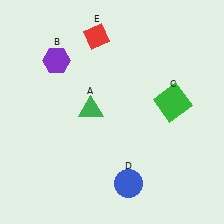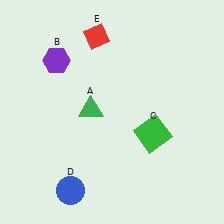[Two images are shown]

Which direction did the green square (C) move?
The green square (C) moved down.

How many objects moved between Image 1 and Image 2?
2 objects moved between the two images.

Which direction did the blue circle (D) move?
The blue circle (D) moved left.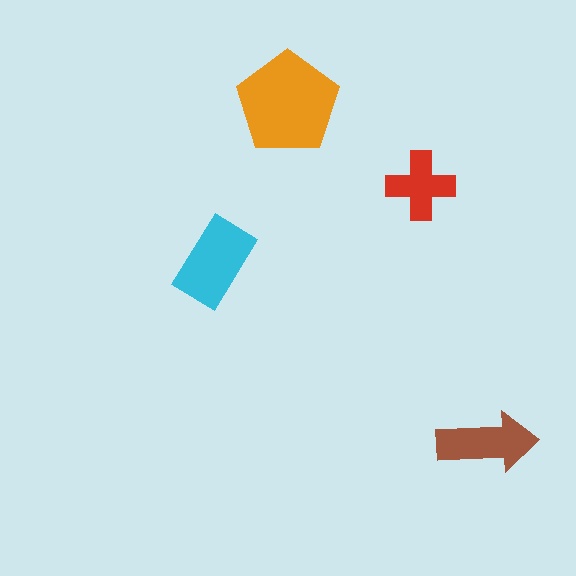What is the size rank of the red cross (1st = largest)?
4th.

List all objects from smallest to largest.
The red cross, the brown arrow, the cyan rectangle, the orange pentagon.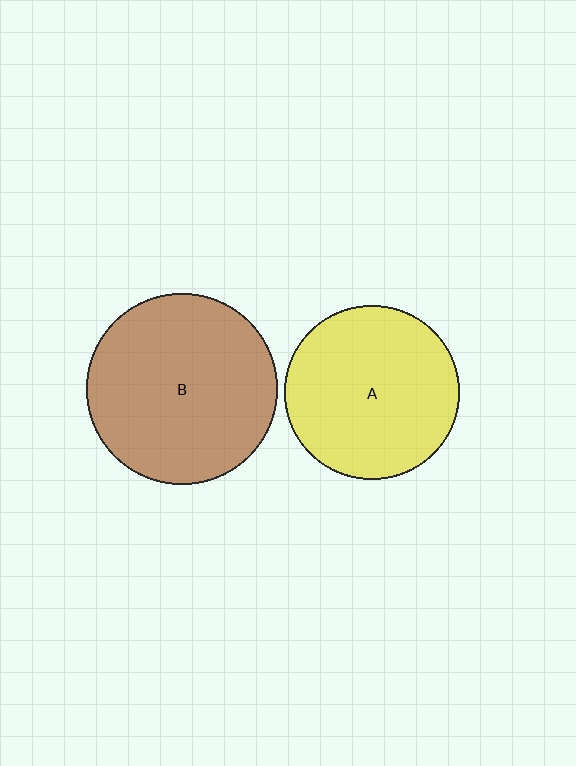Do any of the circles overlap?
No, none of the circles overlap.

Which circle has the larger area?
Circle B (brown).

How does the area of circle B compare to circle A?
Approximately 1.2 times.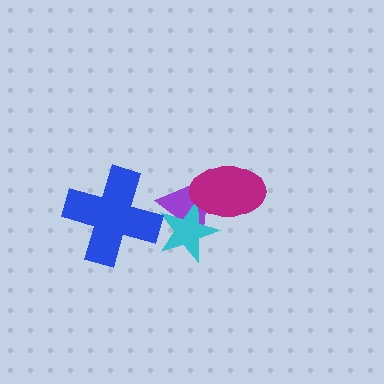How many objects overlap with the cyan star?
2 objects overlap with the cyan star.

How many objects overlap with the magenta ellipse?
2 objects overlap with the magenta ellipse.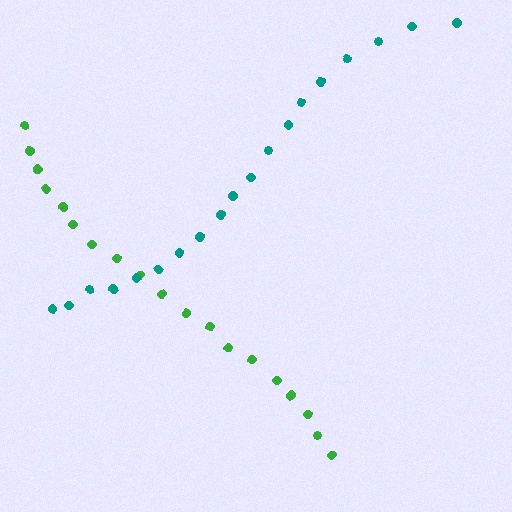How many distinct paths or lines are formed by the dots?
There are 2 distinct paths.